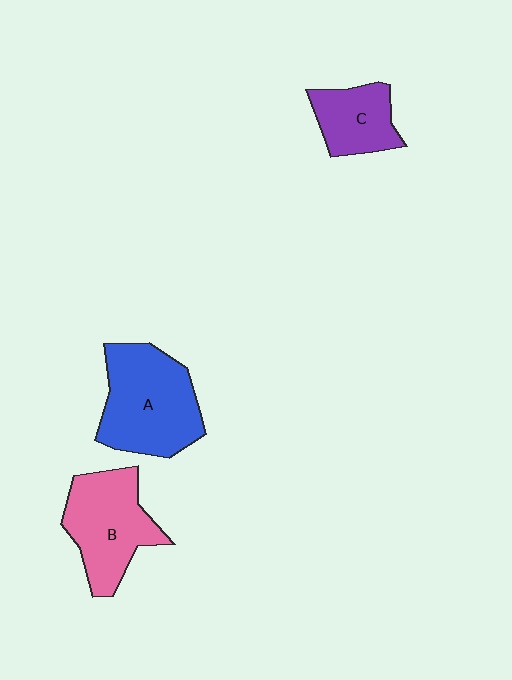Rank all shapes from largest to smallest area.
From largest to smallest: A (blue), B (pink), C (purple).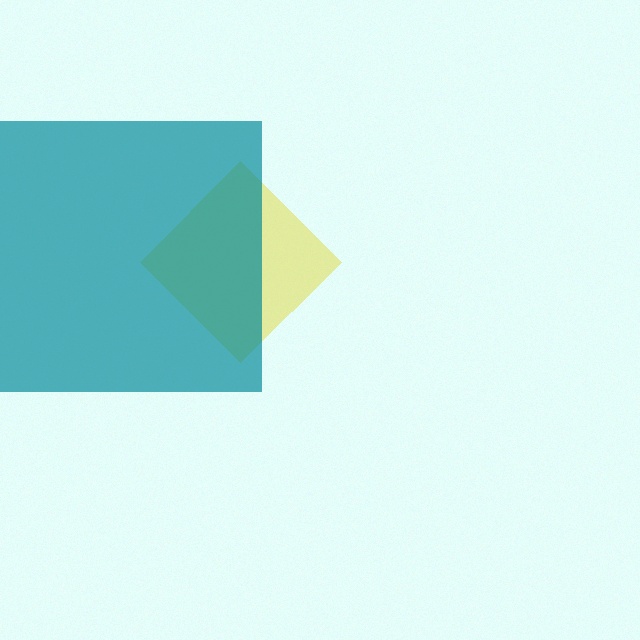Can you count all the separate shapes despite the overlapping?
Yes, there are 2 separate shapes.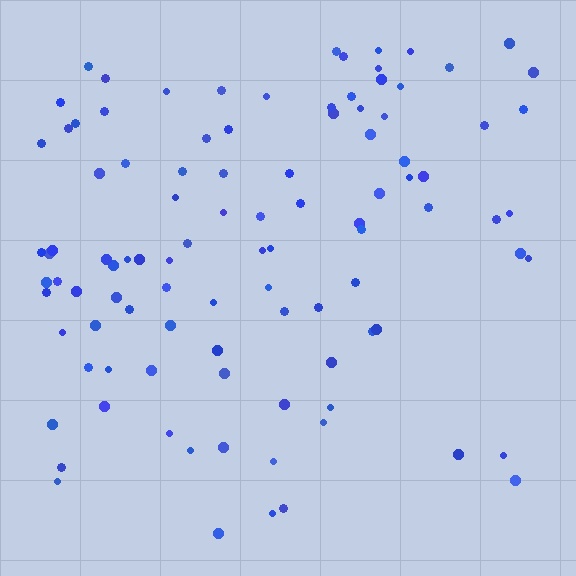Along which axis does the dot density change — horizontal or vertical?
Vertical.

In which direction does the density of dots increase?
From bottom to top, with the top side densest.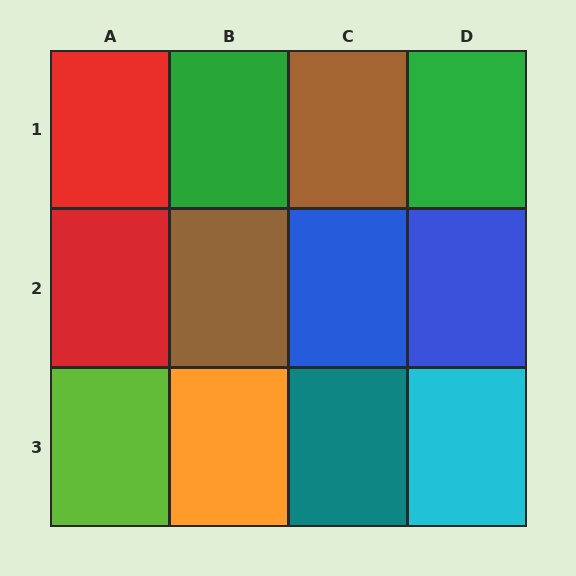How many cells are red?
2 cells are red.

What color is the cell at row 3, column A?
Lime.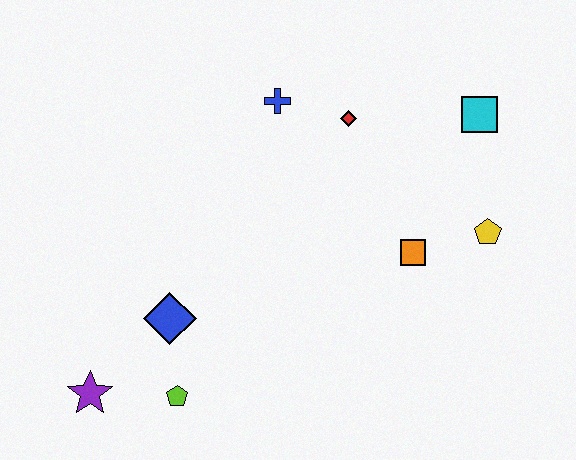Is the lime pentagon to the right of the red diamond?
No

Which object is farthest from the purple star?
The cyan square is farthest from the purple star.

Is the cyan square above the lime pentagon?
Yes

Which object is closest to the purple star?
The lime pentagon is closest to the purple star.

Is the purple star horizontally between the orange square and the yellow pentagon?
No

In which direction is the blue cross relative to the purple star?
The blue cross is above the purple star.